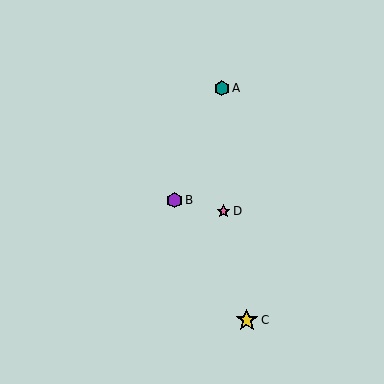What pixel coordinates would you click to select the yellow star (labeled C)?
Click at (247, 320) to select the yellow star C.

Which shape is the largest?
The yellow star (labeled C) is the largest.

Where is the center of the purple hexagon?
The center of the purple hexagon is at (174, 200).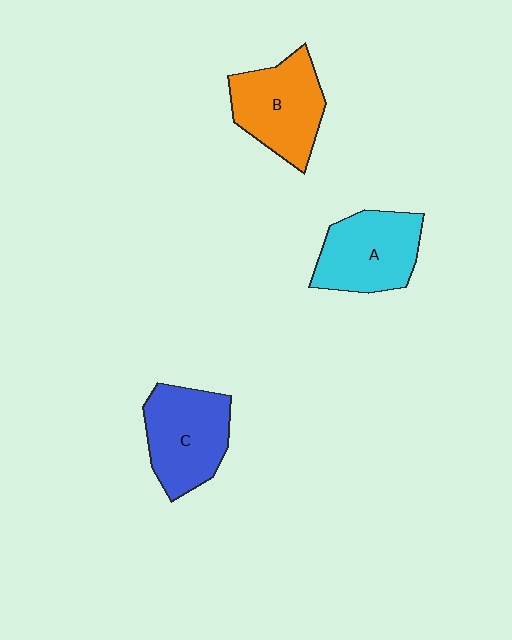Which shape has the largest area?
Shape C (blue).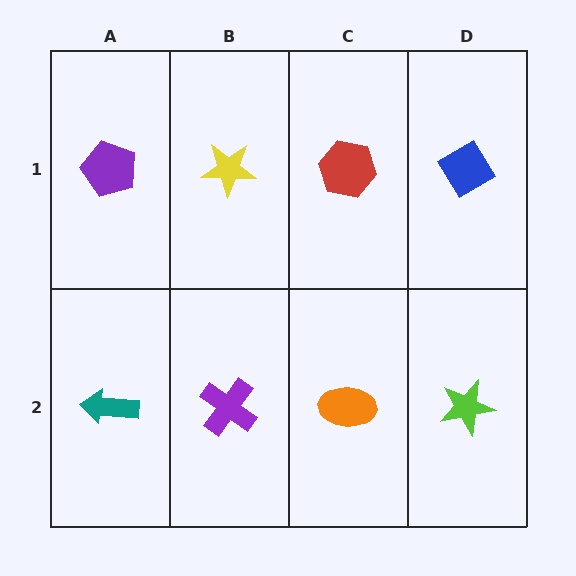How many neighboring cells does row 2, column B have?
3.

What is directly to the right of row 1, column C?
A blue diamond.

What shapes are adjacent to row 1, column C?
An orange ellipse (row 2, column C), a yellow star (row 1, column B), a blue diamond (row 1, column D).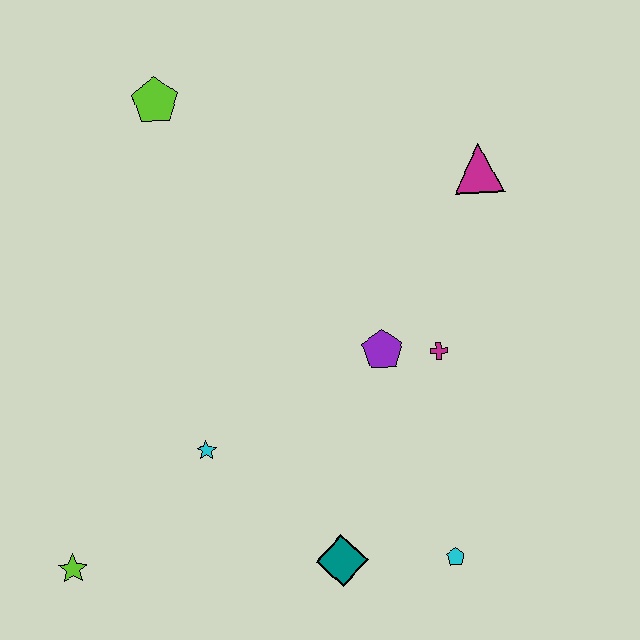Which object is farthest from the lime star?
The magenta triangle is farthest from the lime star.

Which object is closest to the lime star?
The cyan star is closest to the lime star.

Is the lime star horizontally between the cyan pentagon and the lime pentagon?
No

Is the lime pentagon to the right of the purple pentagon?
No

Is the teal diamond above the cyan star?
No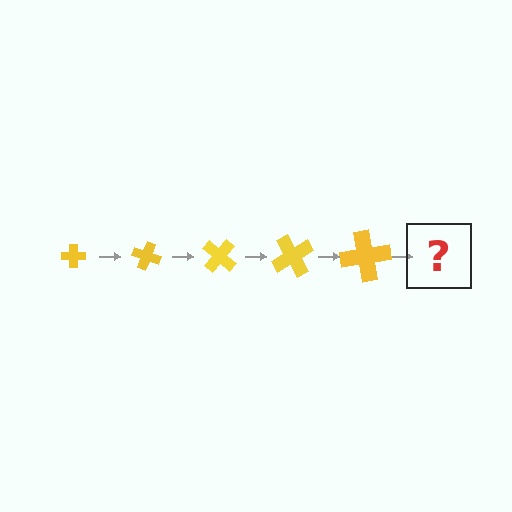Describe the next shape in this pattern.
It should be a cross, larger than the previous one and rotated 100 degrees from the start.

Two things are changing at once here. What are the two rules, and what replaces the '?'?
The two rules are that the cross grows larger each step and it rotates 20 degrees each step. The '?' should be a cross, larger than the previous one and rotated 100 degrees from the start.